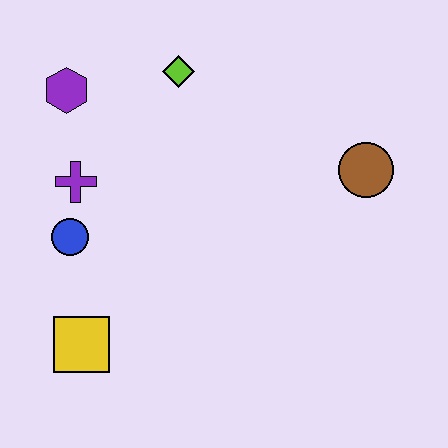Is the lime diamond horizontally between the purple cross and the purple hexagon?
No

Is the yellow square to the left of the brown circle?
Yes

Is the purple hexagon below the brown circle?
No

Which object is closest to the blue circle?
The purple cross is closest to the blue circle.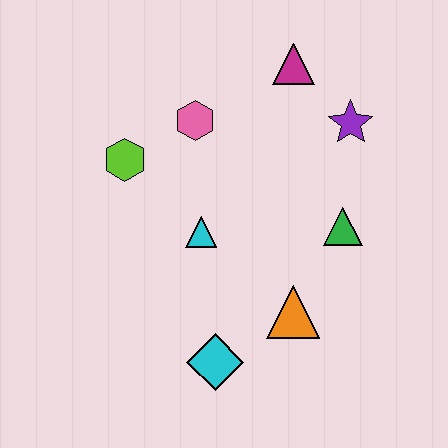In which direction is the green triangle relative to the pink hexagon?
The green triangle is to the right of the pink hexagon.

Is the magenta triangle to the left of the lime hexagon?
No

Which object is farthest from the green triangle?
The lime hexagon is farthest from the green triangle.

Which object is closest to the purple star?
The magenta triangle is closest to the purple star.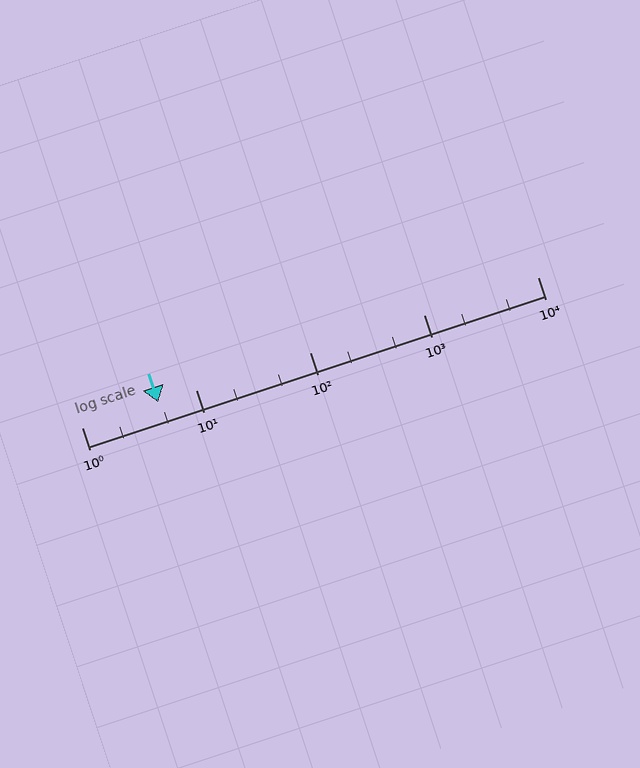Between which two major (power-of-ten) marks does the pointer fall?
The pointer is between 1 and 10.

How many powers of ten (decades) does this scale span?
The scale spans 4 decades, from 1 to 10000.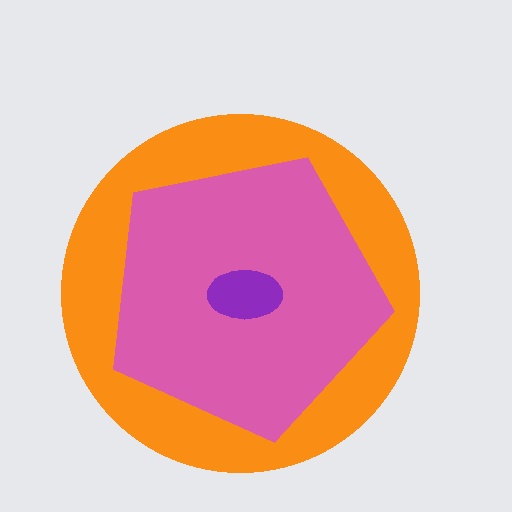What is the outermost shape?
The orange circle.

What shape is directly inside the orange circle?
The pink pentagon.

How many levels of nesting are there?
3.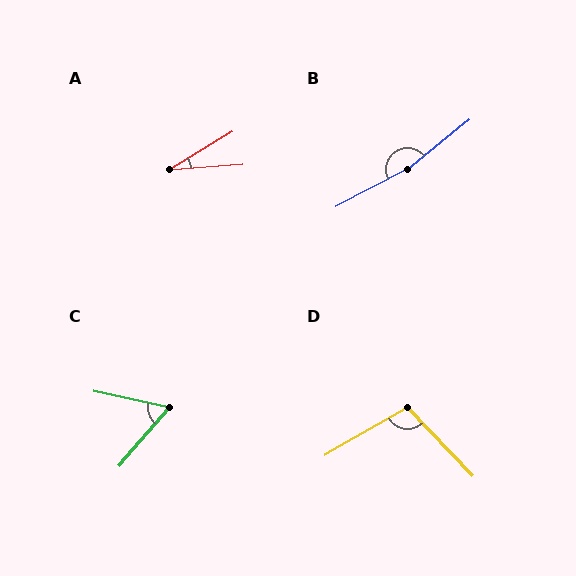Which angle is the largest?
B, at approximately 168 degrees.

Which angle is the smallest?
A, at approximately 27 degrees.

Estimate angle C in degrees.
Approximately 62 degrees.